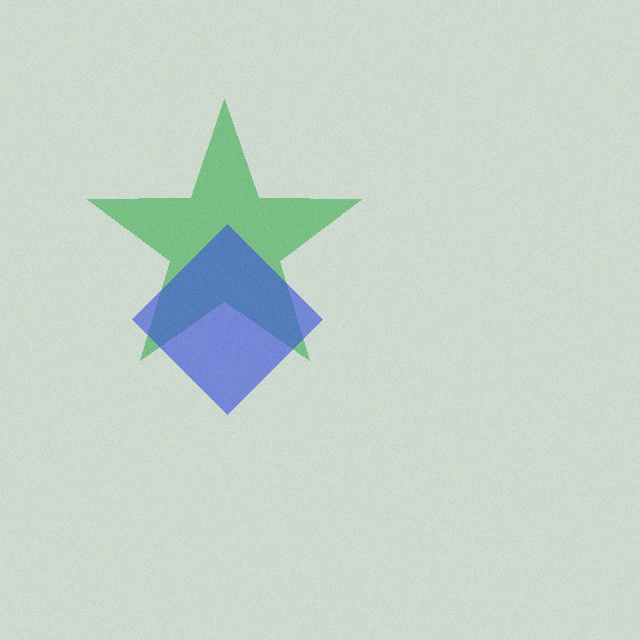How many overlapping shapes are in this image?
There are 2 overlapping shapes in the image.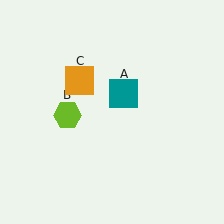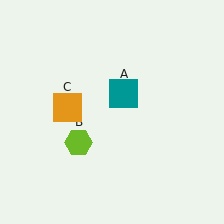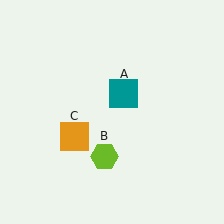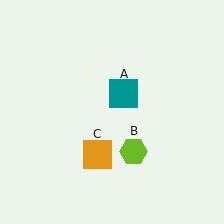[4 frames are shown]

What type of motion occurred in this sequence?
The lime hexagon (object B), orange square (object C) rotated counterclockwise around the center of the scene.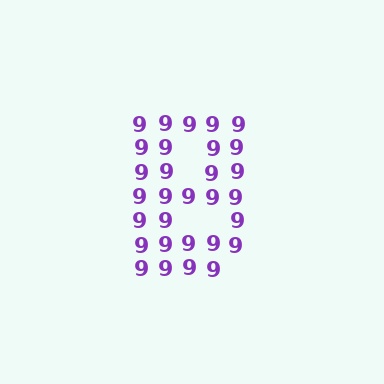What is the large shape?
The large shape is the letter B.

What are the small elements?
The small elements are digit 9's.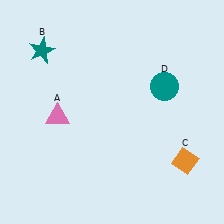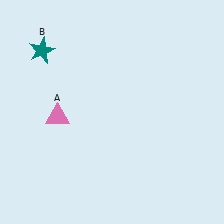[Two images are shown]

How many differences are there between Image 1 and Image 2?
There are 2 differences between the two images.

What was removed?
The teal circle (D), the orange diamond (C) were removed in Image 2.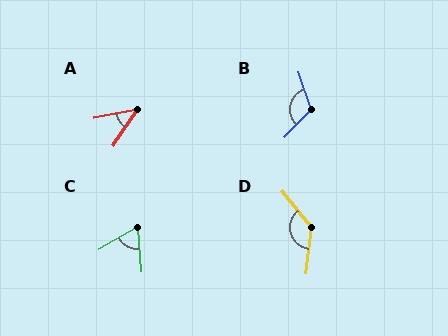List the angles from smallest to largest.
A (45°), C (65°), B (118°), D (134°).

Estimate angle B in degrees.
Approximately 118 degrees.